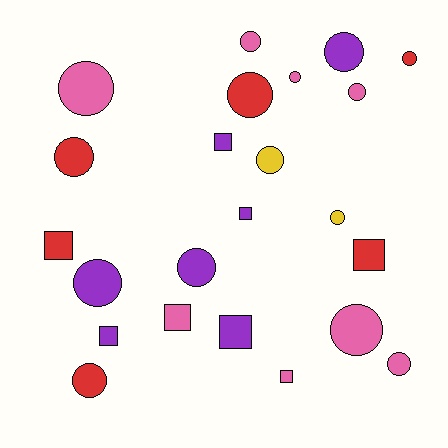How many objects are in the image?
There are 23 objects.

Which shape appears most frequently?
Circle, with 15 objects.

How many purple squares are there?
There are 4 purple squares.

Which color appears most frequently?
Pink, with 8 objects.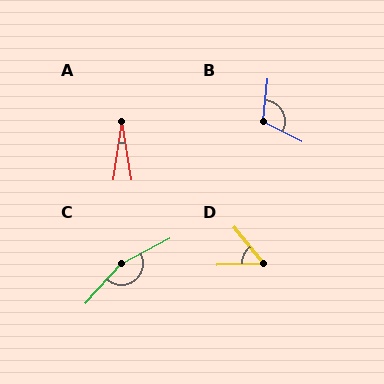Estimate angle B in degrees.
Approximately 111 degrees.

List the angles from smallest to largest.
A (18°), D (53°), B (111°), C (160°).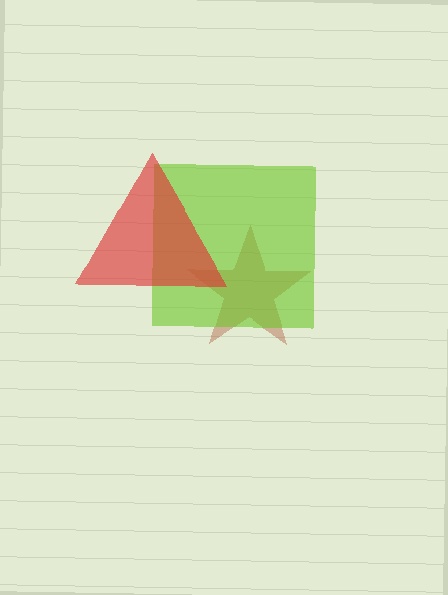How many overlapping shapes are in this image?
There are 3 overlapping shapes in the image.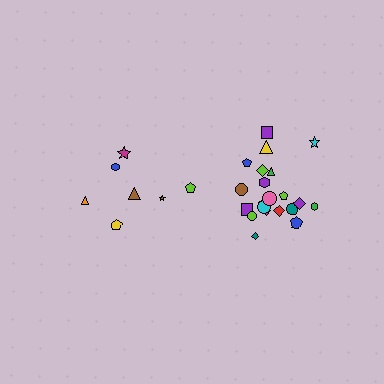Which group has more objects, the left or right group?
The right group.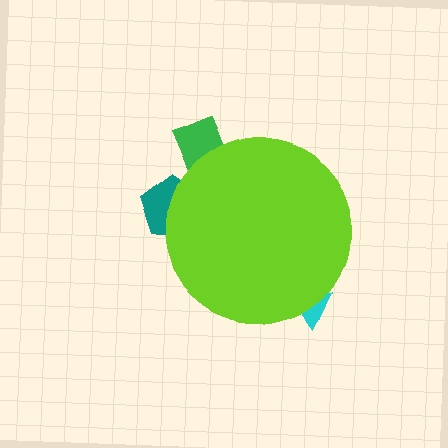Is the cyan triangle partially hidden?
Yes, the cyan triangle is partially hidden behind the lime circle.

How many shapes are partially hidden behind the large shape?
3 shapes are partially hidden.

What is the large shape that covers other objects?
A lime circle.